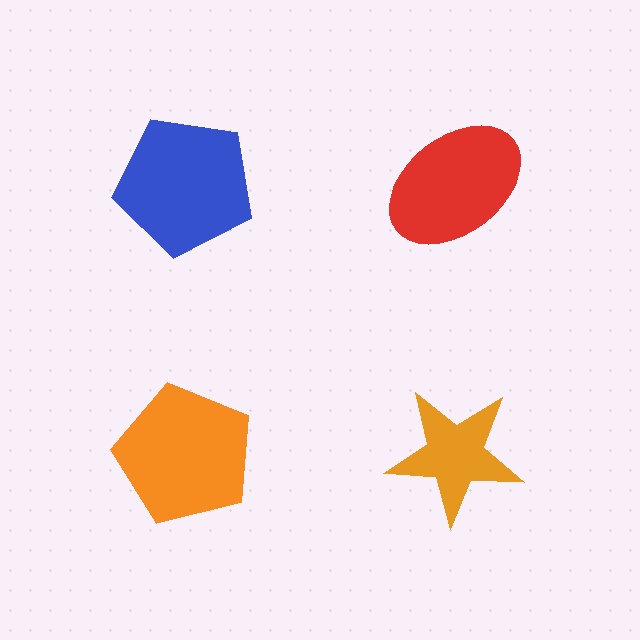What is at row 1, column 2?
A red ellipse.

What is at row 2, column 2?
An orange star.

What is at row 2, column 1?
An orange pentagon.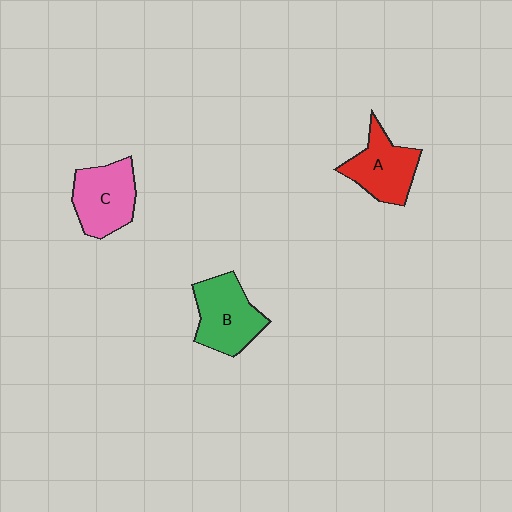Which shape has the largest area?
Shape B (green).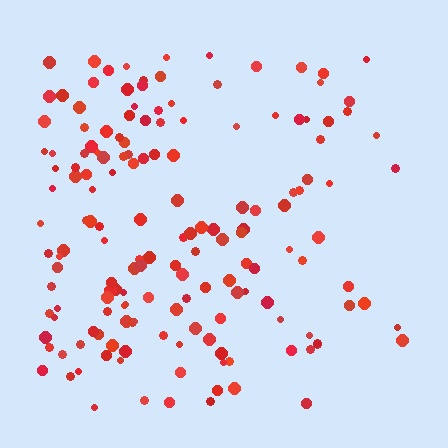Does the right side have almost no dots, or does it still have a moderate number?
Still a moderate number, just noticeably fewer than the left.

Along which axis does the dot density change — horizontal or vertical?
Horizontal.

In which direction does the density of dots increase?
From right to left, with the left side densest.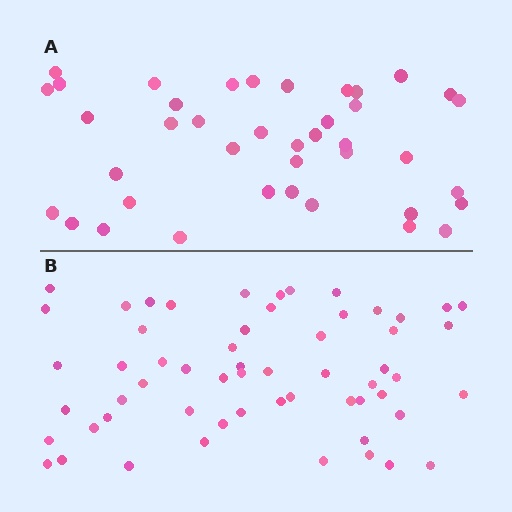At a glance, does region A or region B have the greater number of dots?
Region B (the bottom region) has more dots.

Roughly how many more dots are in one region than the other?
Region B has approximately 20 more dots than region A.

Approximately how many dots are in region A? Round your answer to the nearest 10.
About 40 dots.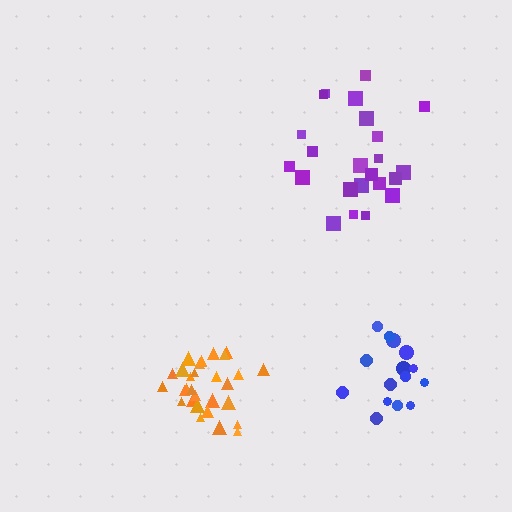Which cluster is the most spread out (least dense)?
Purple.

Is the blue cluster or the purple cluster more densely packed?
Blue.